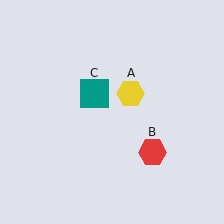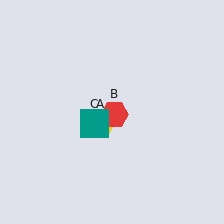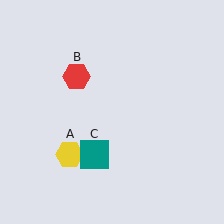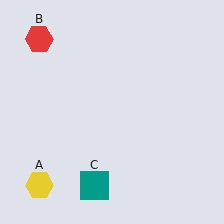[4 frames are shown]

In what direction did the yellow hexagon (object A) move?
The yellow hexagon (object A) moved down and to the left.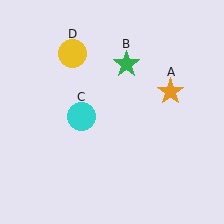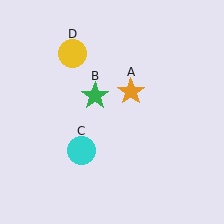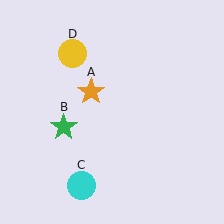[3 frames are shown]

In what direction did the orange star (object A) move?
The orange star (object A) moved left.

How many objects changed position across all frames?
3 objects changed position: orange star (object A), green star (object B), cyan circle (object C).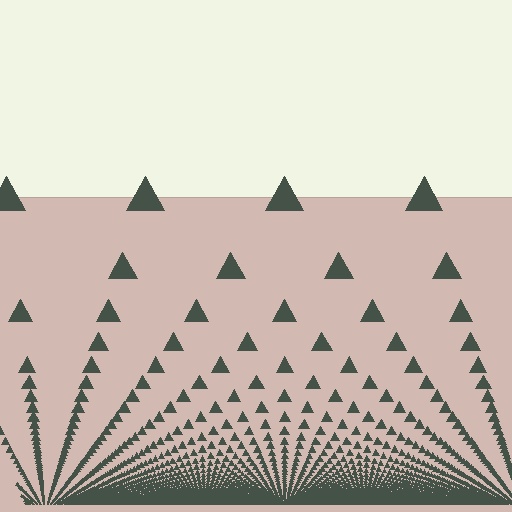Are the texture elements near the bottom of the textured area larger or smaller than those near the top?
Smaller. The gradient is inverted — elements near the bottom are smaller and denser.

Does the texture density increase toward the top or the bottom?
Density increases toward the bottom.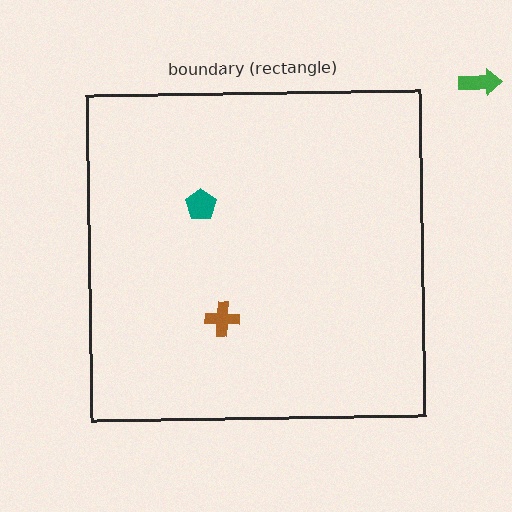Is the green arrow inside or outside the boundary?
Outside.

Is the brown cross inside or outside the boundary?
Inside.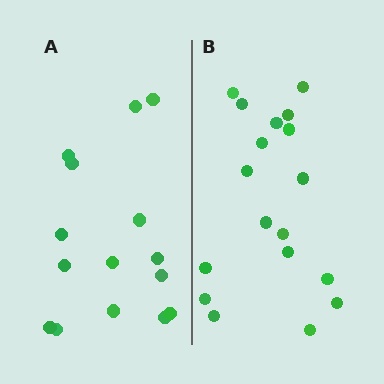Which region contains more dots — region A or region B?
Region B (the right region) has more dots.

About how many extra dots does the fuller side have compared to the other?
Region B has just a few more — roughly 2 or 3 more dots than region A.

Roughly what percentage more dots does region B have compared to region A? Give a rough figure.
About 20% more.